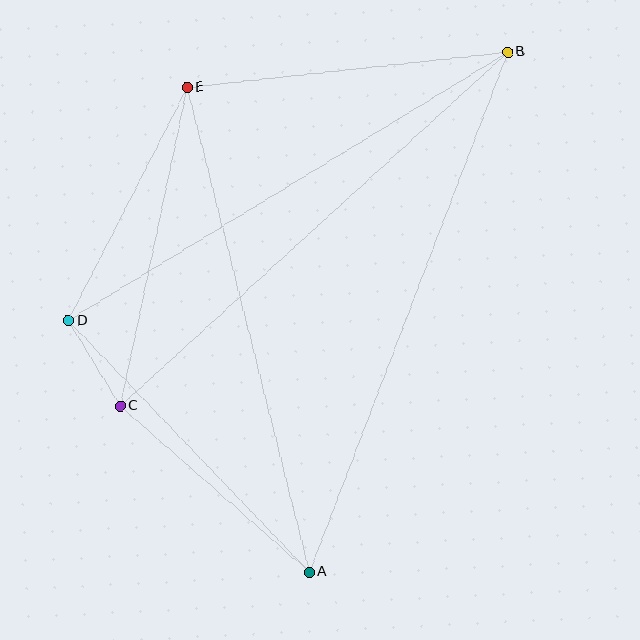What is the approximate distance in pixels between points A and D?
The distance between A and D is approximately 348 pixels.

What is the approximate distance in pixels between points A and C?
The distance between A and C is approximately 252 pixels.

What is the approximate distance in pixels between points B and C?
The distance between B and C is approximately 525 pixels.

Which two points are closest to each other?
Points C and D are closest to each other.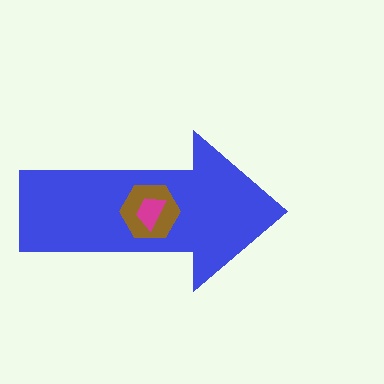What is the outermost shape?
The blue arrow.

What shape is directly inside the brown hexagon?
The magenta trapezoid.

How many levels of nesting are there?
3.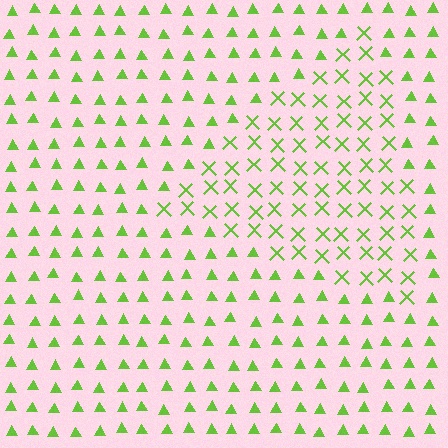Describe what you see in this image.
The image is filled with small lime elements arranged in a uniform grid. A triangle-shaped region contains X marks, while the surrounding area contains triangles. The boundary is defined purely by the change in element shape.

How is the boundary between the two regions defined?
The boundary is defined by a change in element shape: X marks inside vs. triangles outside. All elements share the same color and spacing.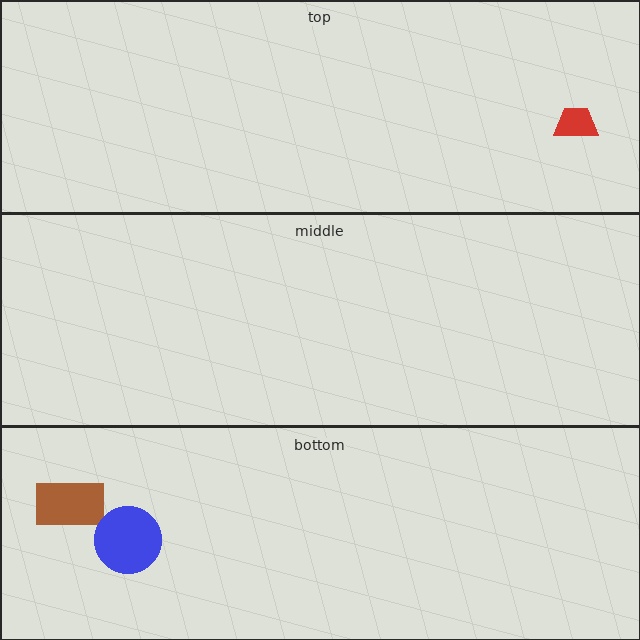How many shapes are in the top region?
1.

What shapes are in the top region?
The red trapezoid.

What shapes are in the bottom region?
The brown rectangle, the blue circle.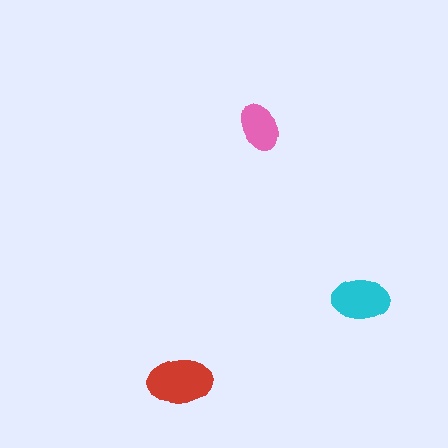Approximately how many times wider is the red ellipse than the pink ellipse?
About 1.5 times wider.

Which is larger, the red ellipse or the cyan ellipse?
The red one.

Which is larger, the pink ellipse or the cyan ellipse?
The cyan one.